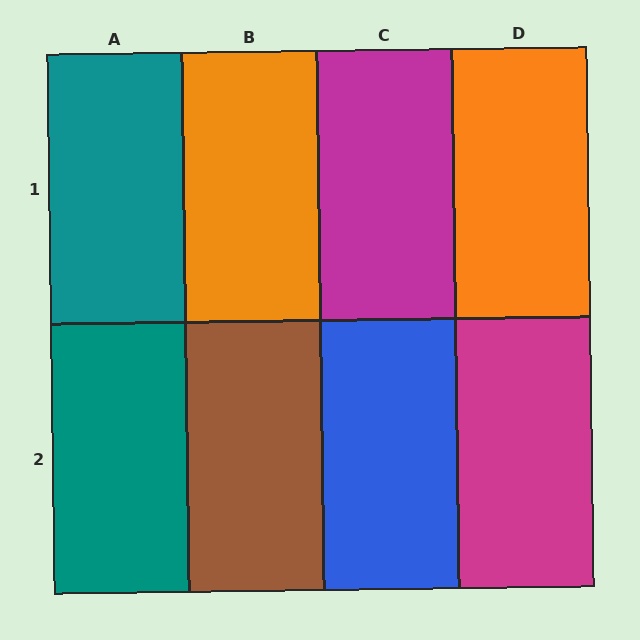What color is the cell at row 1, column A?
Teal.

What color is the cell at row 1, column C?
Magenta.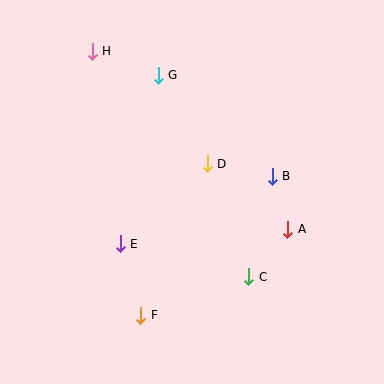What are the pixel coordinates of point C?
Point C is at (249, 277).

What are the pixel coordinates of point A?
Point A is at (288, 229).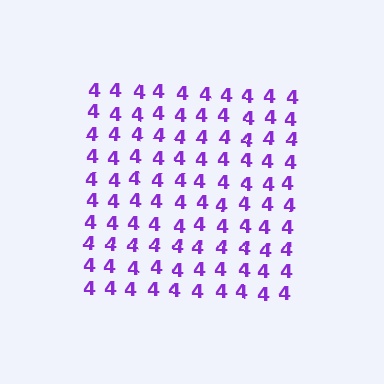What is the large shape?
The large shape is a square.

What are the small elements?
The small elements are digit 4's.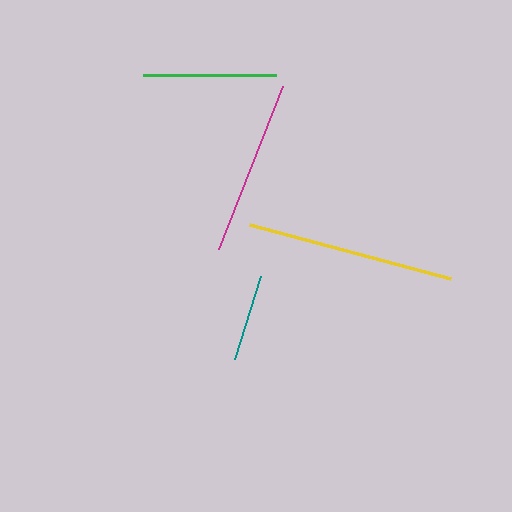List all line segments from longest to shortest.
From longest to shortest: yellow, magenta, green, teal.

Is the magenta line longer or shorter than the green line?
The magenta line is longer than the green line.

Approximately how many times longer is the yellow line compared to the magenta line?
The yellow line is approximately 1.2 times the length of the magenta line.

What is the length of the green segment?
The green segment is approximately 133 pixels long.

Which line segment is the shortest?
The teal line is the shortest at approximately 87 pixels.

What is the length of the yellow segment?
The yellow segment is approximately 208 pixels long.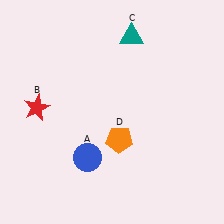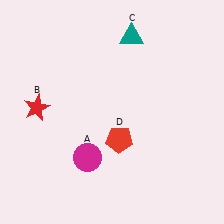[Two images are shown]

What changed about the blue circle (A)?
In Image 1, A is blue. In Image 2, it changed to magenta.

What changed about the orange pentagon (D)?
In Image 1, D is orange. In Image 2, it changed to red.